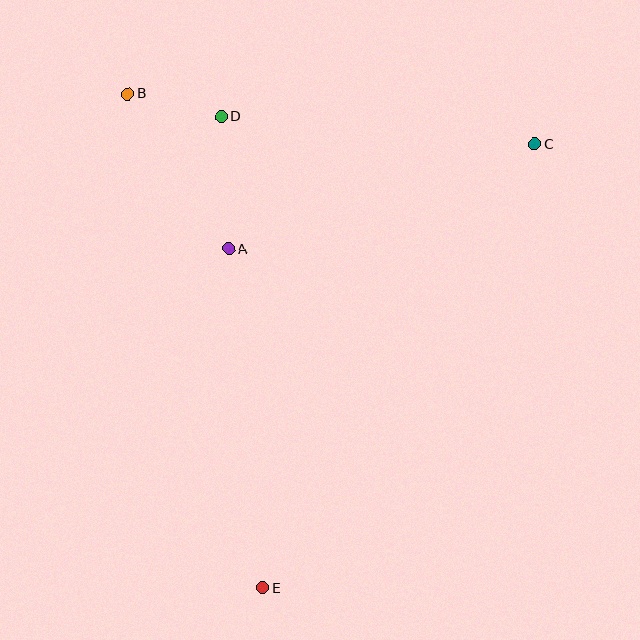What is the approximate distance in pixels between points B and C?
The distance between B and C is approximately 410 pixels.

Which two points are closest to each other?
Points B and D are closest to each other.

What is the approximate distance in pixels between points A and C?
The distance between A and C is approximately 324 pixels.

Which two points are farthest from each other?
Points C and E are farthest from each other.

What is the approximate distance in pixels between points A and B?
The distance between A and B is approximately 185 pixels.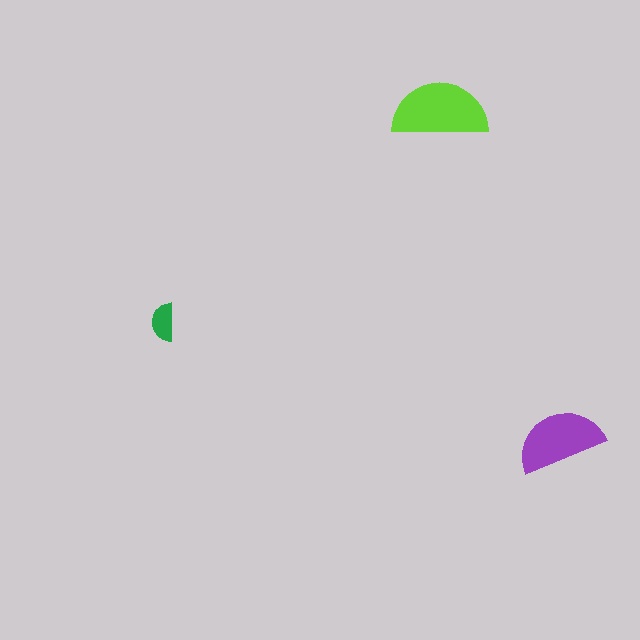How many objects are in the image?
There are 3 objects in the image.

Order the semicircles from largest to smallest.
the lime one, the purple one, the green one.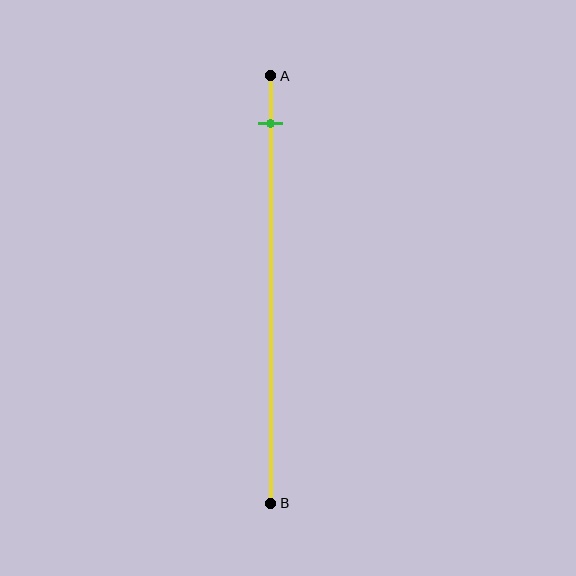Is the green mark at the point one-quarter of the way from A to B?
No, the mark is at about 10% from A, not at the 25% one-quarter point.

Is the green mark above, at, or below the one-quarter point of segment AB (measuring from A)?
The green mark is above the one-quarter point of segment AB.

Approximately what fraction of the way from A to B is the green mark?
The green mark is approximately 10% of the way from A to B.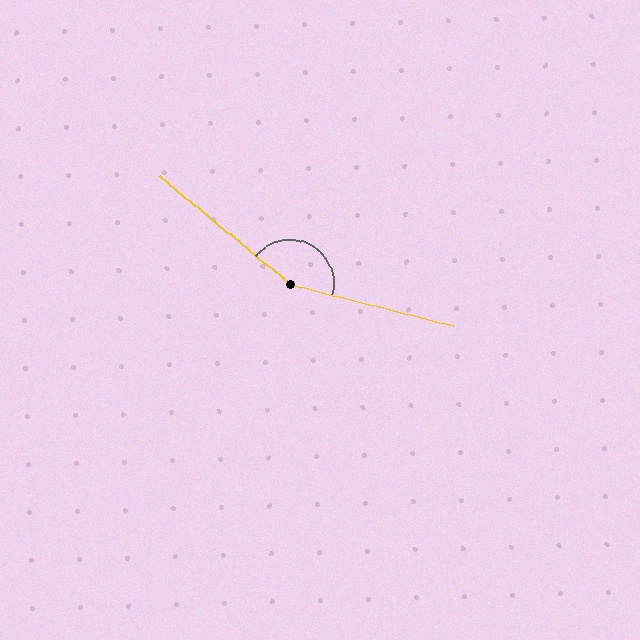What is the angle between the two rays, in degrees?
Approximately 155 degrees.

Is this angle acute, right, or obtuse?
It is obtuse.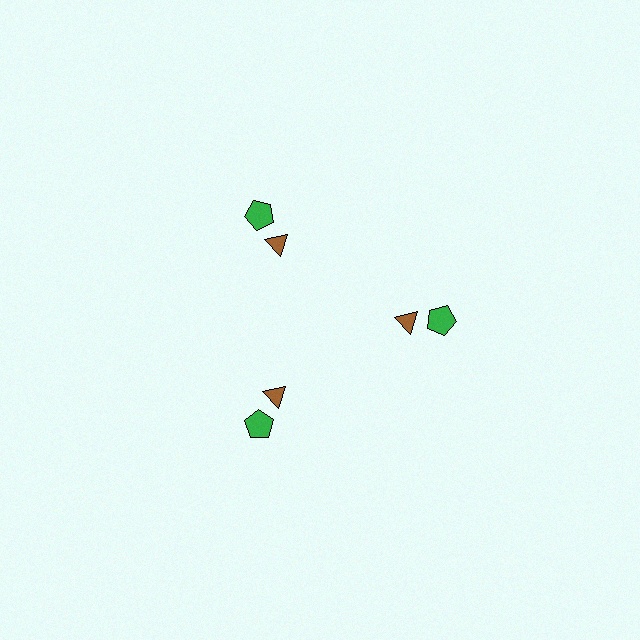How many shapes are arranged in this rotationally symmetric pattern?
There are 6 shapes, arranged in 3 groups of 2.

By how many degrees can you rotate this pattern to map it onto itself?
The pattern maps onto itself every 120 degrees of rotation.